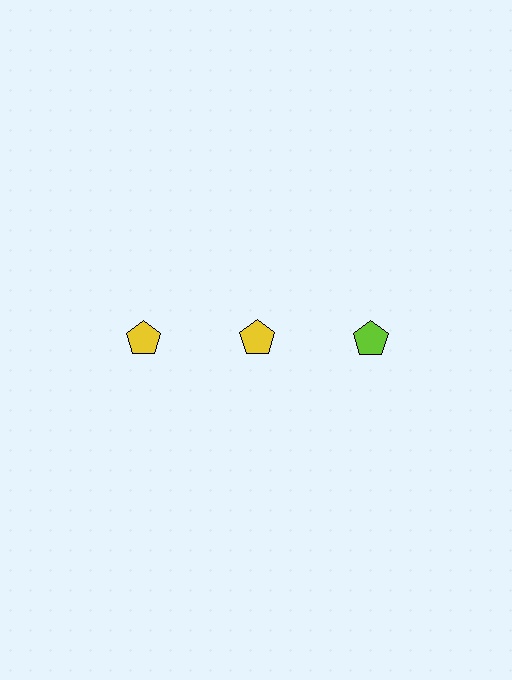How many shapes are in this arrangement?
There are 3 shapes arranged in a grid pattern.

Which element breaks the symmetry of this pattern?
The lime pentagon in the top row, center column breaks the symmetry. All other shapes are yellow pentagons.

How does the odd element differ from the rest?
It has a different color: lime instead of yellow.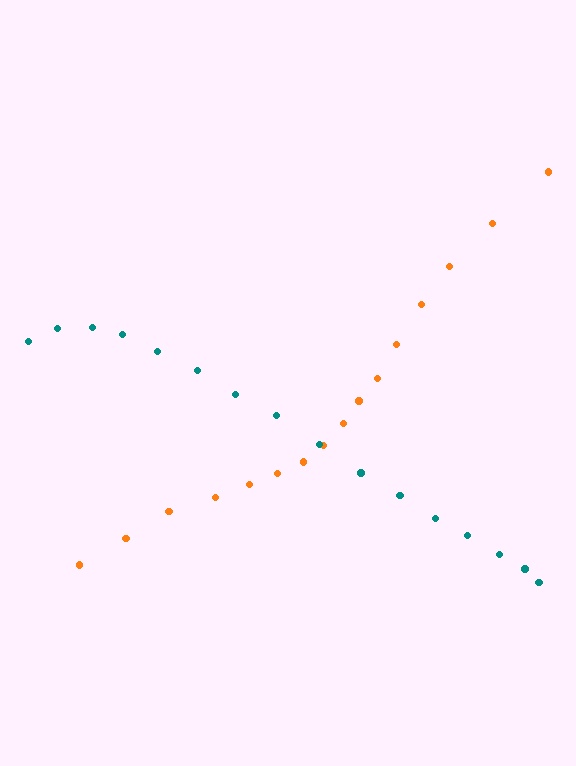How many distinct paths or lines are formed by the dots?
There are 2 distinct paths.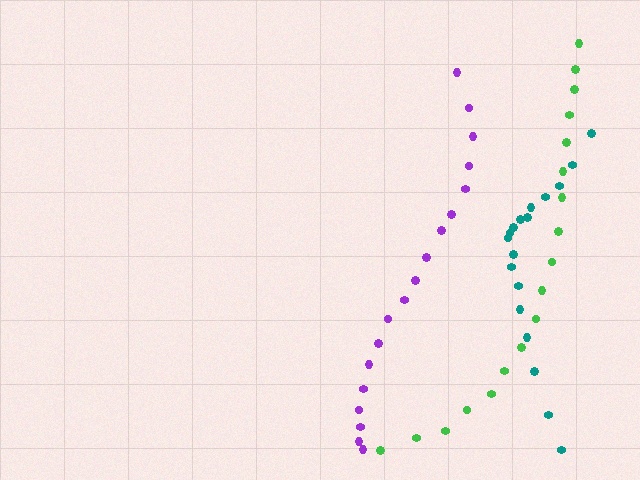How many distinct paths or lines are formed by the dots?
There are 3 distinct paths.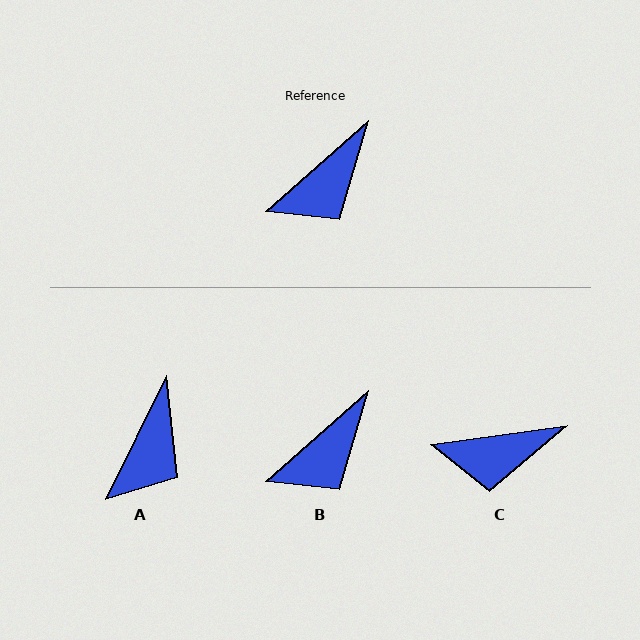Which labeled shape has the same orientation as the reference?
B.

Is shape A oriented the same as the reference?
No, it is off by about 23 degrees.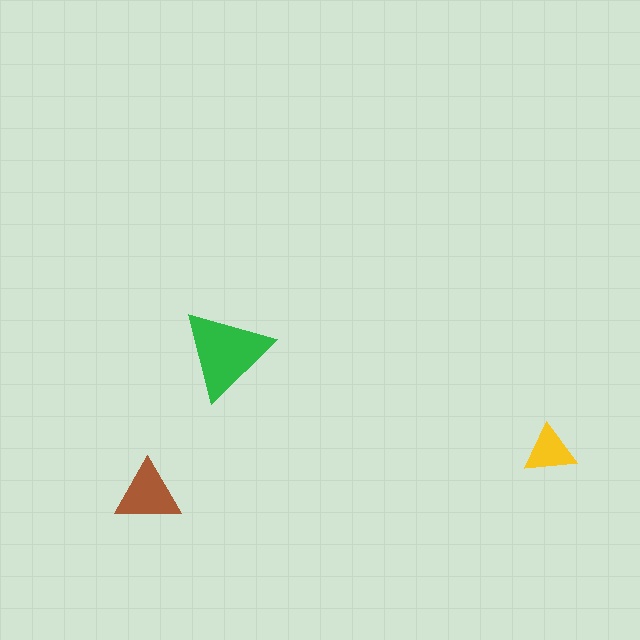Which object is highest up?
The green triangle is topmost.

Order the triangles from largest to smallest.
the green one, the brown one, the yellow one.